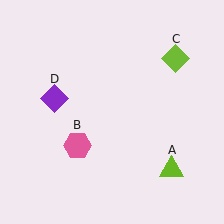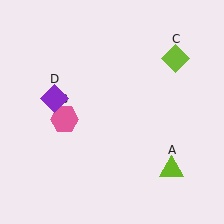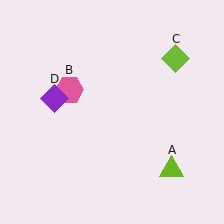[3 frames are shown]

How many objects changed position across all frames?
1 object changed position: pink hexagon (object B).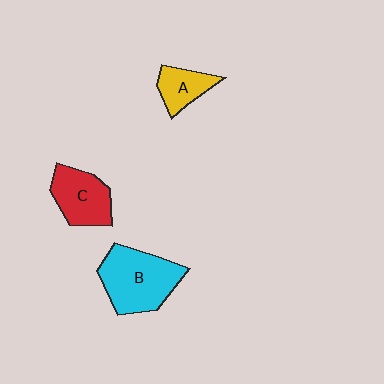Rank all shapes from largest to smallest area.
From largest to smallest: B (cyan), C (red), A (yellow).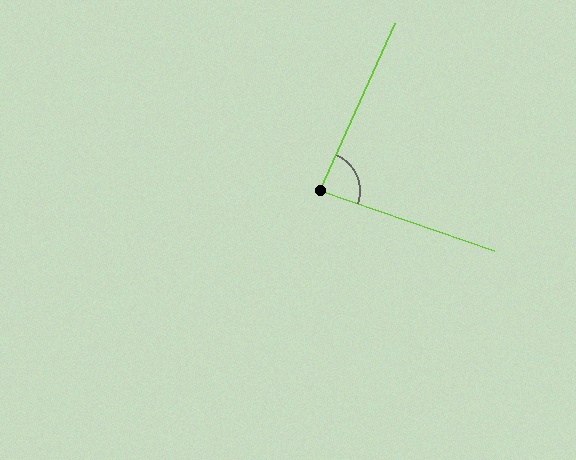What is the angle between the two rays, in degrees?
Approximately 85 degrees.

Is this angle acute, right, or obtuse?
It is acute.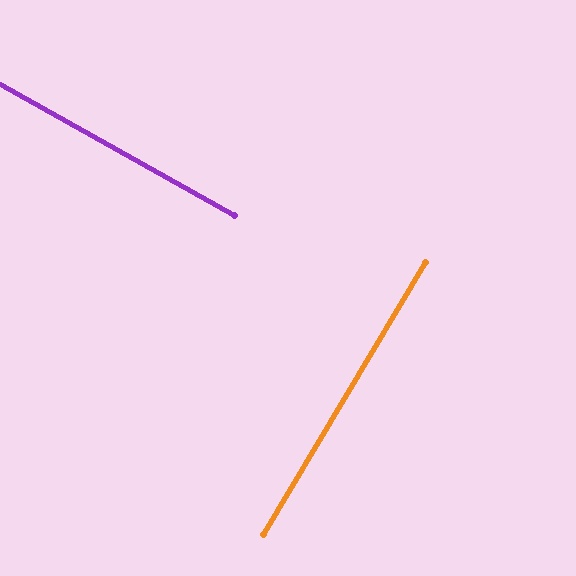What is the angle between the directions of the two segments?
Approximately 88 degrees.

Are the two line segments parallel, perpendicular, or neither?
Perpendicular — they meet at approximately 88°.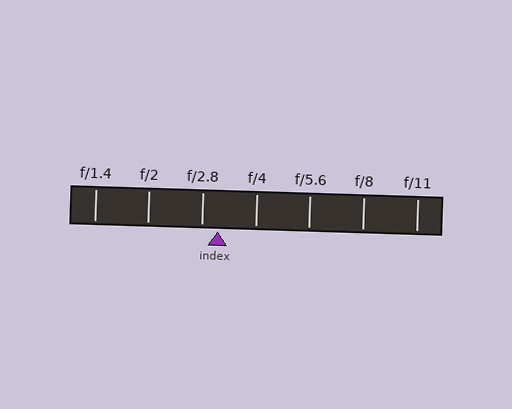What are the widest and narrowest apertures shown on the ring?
The widest aperture shown is f/1.4 and the narrowest is f/11.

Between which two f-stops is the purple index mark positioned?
The index mark is between f/2.8 and f/4.